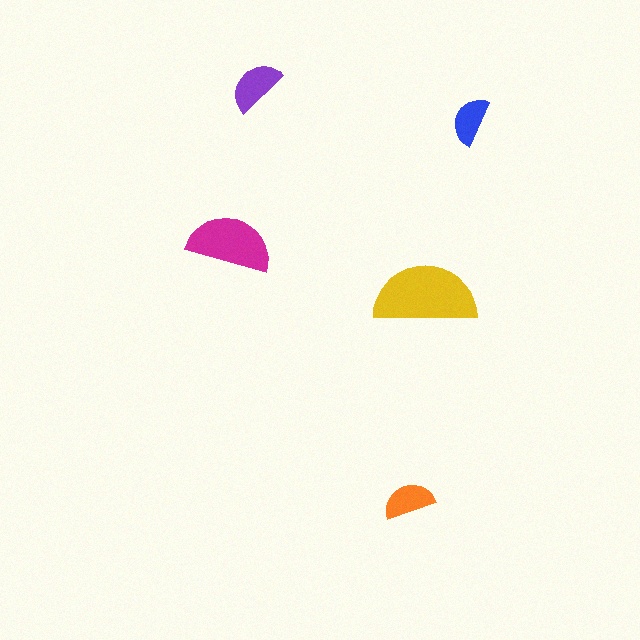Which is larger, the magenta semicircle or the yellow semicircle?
The yellow one.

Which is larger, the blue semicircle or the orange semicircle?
The orange one.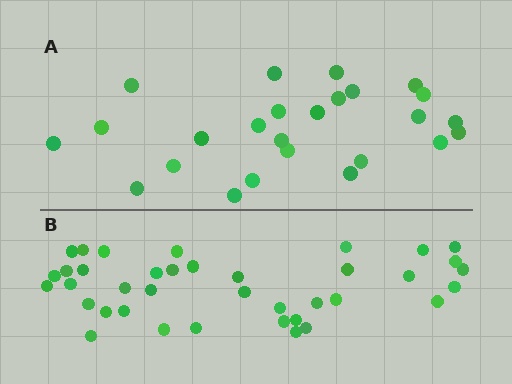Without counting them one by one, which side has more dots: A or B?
Region B (the bottom region) has more dots.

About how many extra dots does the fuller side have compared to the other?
Region B has approximately 15 more dots than region A.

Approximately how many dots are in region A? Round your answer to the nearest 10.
About 20 dots. (The exact count is 25, which rounds to 20.)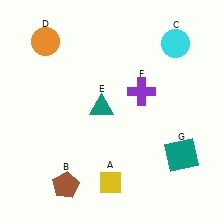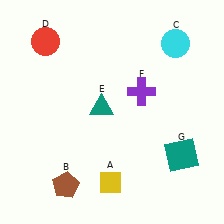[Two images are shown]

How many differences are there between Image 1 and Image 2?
There is 1 difference between the two images.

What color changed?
The circle (D) changed from orange in Image 1 to red in Image 2.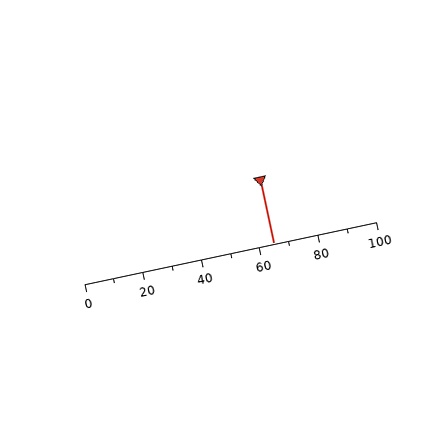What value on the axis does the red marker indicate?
The marker indicates approximately 65.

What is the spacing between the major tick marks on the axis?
The major ticks are spaced 20 apart.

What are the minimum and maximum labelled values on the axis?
The axis runs from 0 to 100.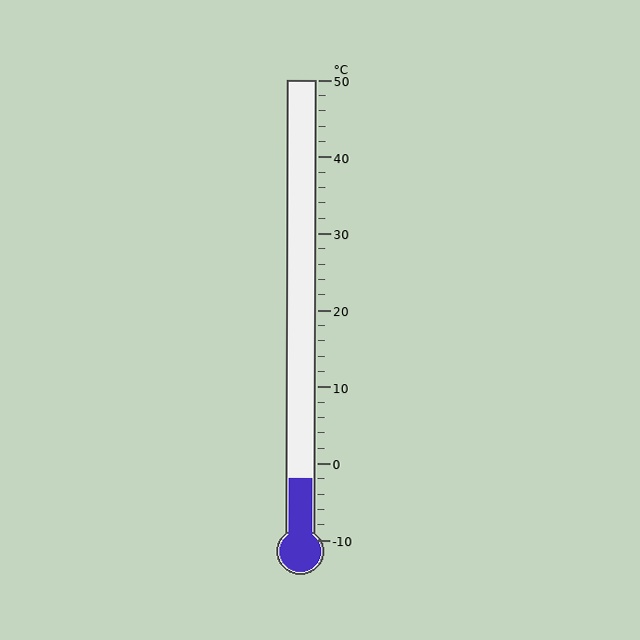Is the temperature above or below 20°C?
The temperature is below 20°C.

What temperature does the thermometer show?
The thermometer shows approximately -2°C.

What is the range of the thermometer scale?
The thermometer scale ranges from -10°C to 50°C.